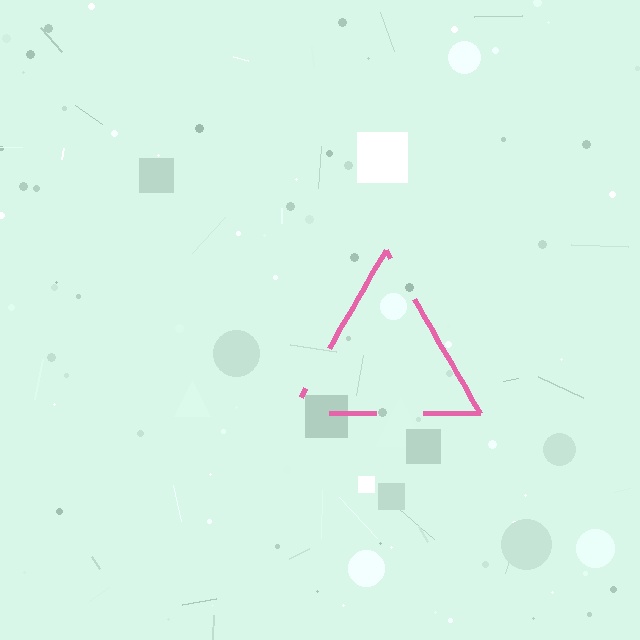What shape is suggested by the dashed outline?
The dashed outline suggests a triangle.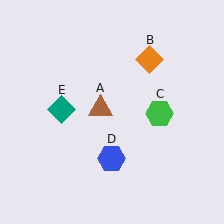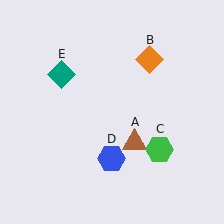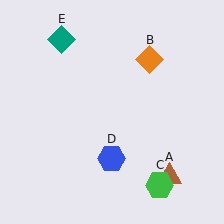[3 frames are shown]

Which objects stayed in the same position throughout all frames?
Orange diamond (object B) and blue hexagon (object D) remained stationary.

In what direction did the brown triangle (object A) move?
The brown triangle (object A) moved down and to the right.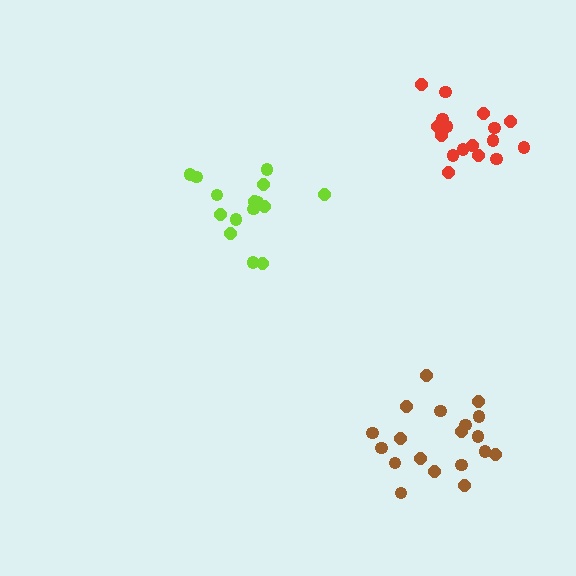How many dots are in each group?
Group 1: 20 dots, Group 2: 15 dots, Group 3: 17 dots (52 total).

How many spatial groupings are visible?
There are 3 spatial groupings.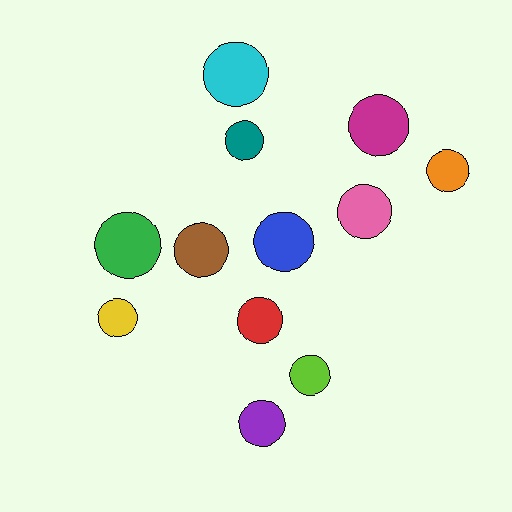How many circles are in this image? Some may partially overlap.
There are 12 circles.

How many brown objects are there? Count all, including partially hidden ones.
There is 1 brown object.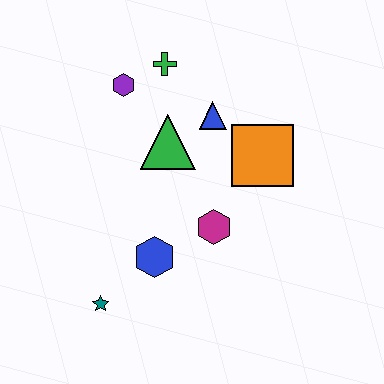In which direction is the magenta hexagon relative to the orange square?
The magenta hexagon is below the orange square.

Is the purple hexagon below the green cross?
Yes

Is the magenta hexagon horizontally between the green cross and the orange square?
Yes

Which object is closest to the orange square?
The blue triangle is closest to the orange square.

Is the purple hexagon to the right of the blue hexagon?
No